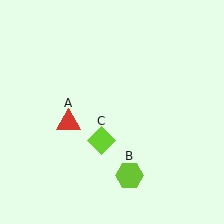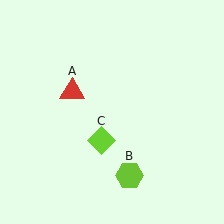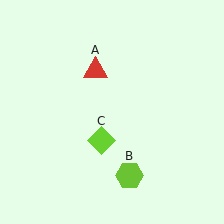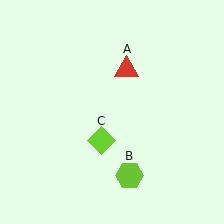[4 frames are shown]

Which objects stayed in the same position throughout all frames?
Lime hexagon (object B) and lime diamond (object C) remained stationary.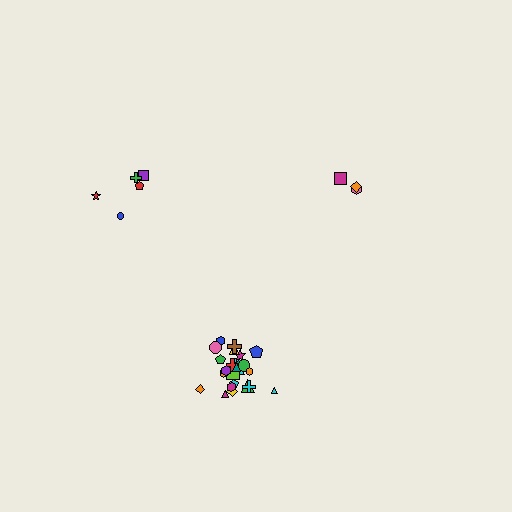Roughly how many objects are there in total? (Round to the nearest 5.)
Roughly 35 objects in total.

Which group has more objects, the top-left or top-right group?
The top-left group.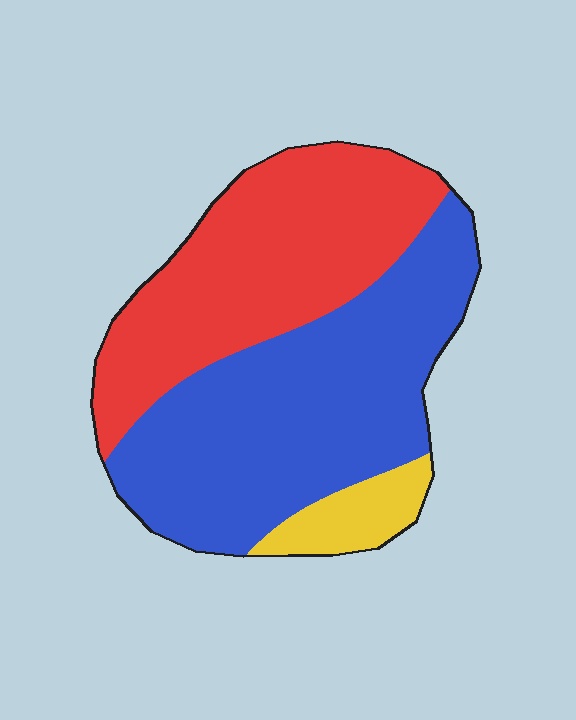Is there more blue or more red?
Blue.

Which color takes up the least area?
Yellow, at roughly 10%.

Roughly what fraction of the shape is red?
Red covers about 40% of the shape.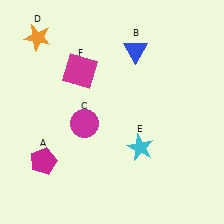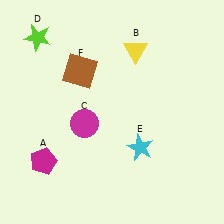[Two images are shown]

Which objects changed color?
B changed from blue to yellow. D changed from orange to lime. F changed from magenta to brown.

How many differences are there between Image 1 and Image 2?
There are 3 differences between the two images.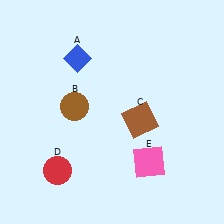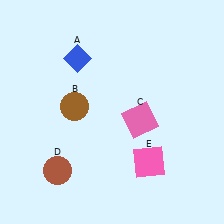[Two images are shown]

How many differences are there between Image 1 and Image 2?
There are 2 differences between the two images.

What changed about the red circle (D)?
In Image 1, D is red. In Image 2, it changed to brown.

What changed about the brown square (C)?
In Image 1, C is brown. In Image 2, it changed to pink.